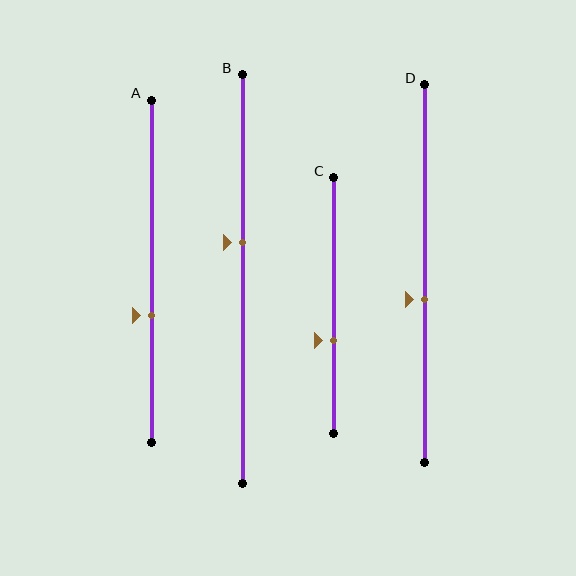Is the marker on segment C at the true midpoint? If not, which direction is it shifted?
No, the marker on segment C is shifted downward by about 14% of the segment length.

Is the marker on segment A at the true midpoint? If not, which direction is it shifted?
No, the marker on segment A is shifted downward by about 13% of the segment length.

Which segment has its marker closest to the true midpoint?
Segment D has its marker closest to the true midpoint.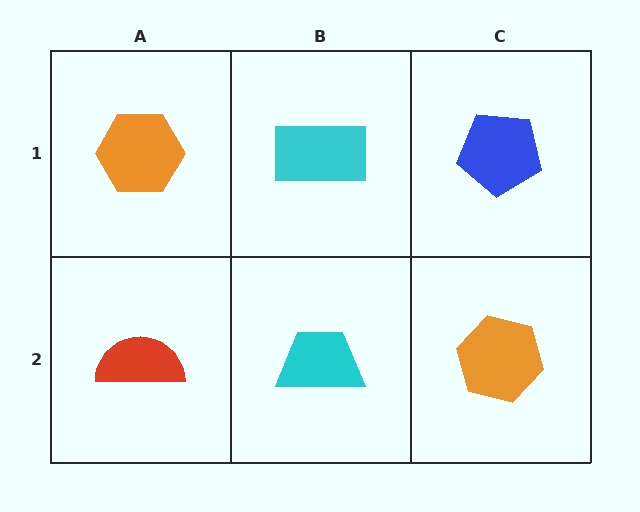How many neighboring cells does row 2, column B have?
3.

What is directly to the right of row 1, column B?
A blue pentagon.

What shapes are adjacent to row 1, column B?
A cyan trapezoid (row 2, column B), an orange hexagon (row 1, column A), a blue pentagon (row 1, column C).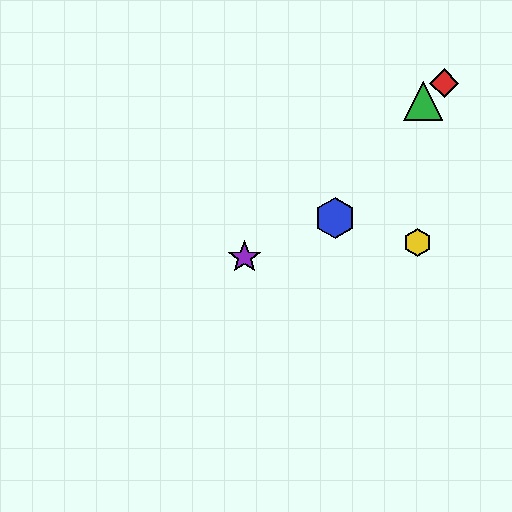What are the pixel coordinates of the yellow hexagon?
The yellow hexagon is at (418, 243).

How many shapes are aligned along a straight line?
3 shapes (the red diamond, the green triangle, the purple star) are aligned along a straight line.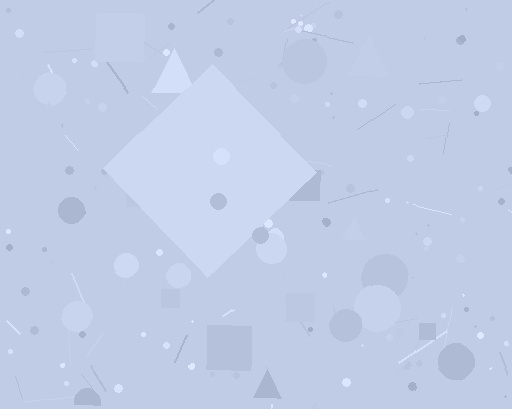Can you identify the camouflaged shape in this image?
The camouflaged shape is a diamond.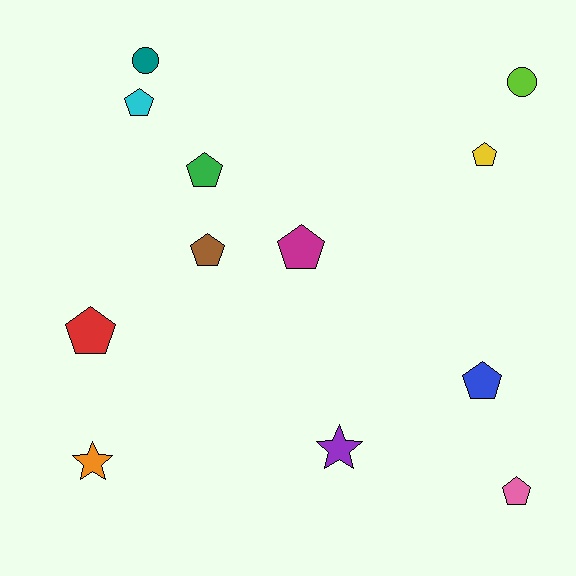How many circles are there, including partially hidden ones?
There are 2 circles.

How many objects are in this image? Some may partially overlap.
There are 12 objects.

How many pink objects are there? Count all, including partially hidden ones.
There is 1 pink object.